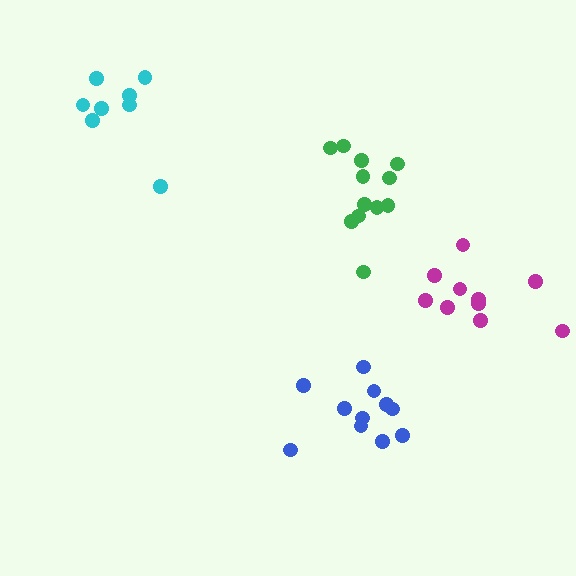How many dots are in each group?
Group 1: 12 dots, Group 2: 11 dots, Group 3: 8 dots, Group 4: 10 dots (41 total).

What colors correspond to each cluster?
The clusters are colored: green, blue, cyan, magenta.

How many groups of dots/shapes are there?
There are 4 groups.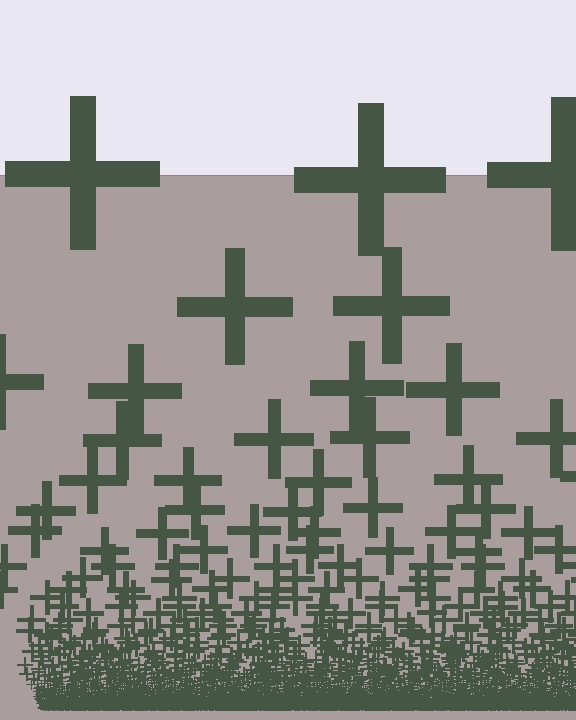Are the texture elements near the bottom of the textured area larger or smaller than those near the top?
Smaller. The gradient is inverted — elements near the bottom are smaller and denser.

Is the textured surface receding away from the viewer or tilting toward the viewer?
The surface appears to tilt toward the viewer. Texture elements get larger and sparser toward the top.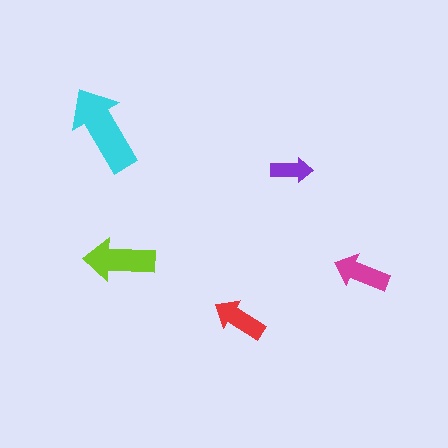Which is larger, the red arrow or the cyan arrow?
The cyan one.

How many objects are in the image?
There are 5 objects in the image.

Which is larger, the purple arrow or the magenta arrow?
The magenta one.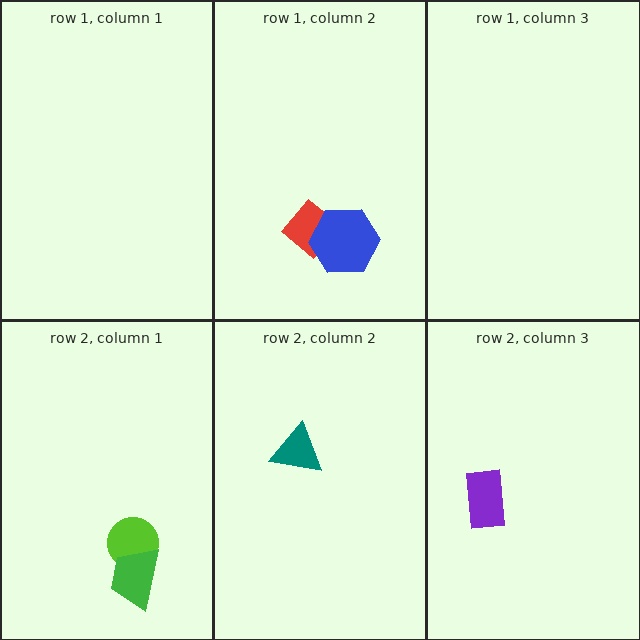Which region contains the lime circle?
The row 2, column 1 region.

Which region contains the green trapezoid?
The row 2, column 1 region.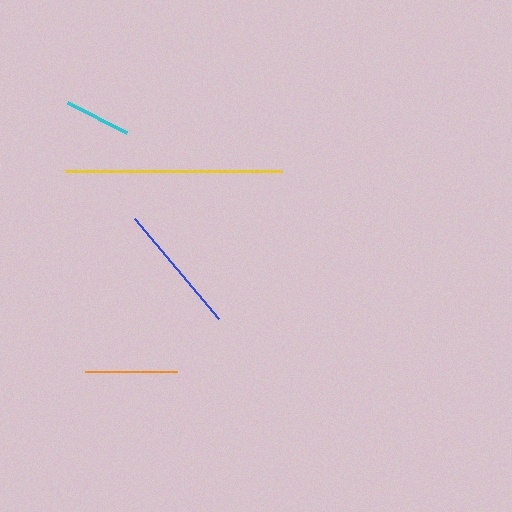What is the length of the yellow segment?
The yellow segment is approximately 217 pixels long.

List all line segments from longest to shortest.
From longest to shortest: yellow, blue, orange, cyan.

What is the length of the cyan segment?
The cyan segment is approximately 66 pixels long.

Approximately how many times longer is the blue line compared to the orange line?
The blue line is approximately 1.4 times the length of the orange line.